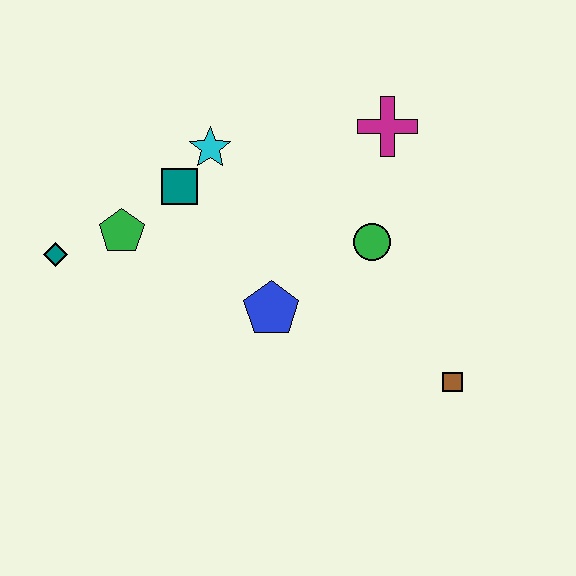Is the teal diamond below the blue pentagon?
No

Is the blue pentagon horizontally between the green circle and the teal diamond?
Yes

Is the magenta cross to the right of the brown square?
No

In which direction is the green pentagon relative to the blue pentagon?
The green pentagon is to the left of the blue pentagon.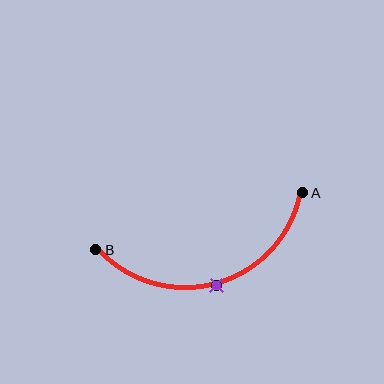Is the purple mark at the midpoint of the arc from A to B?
Yes. The purple mark lies on the arc at equal arc-length from both A and B — it is the arc midpoint.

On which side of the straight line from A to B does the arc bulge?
The arc bulges below the straight line connecting A and B.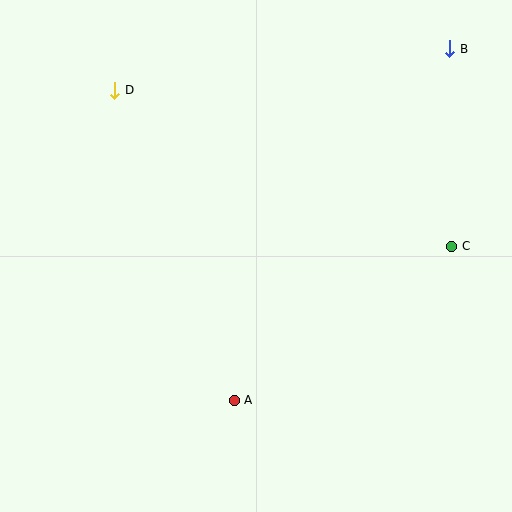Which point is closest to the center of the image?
Point A at (234, 400) is closest to the center.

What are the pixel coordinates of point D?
Point D is at (115, 90).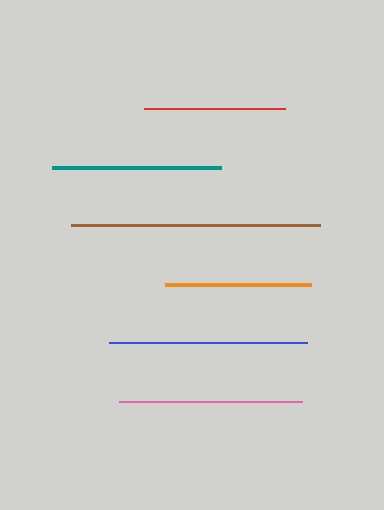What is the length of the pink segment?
The pink segment is approximately 183 pixels long.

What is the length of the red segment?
The red segment is approximately 142 pixels long.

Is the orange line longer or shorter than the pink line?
The pink line is longer than the orange line.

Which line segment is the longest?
The brown line is the longest at approximately 249 pixels.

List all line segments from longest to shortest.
From longest to shortest: brown, blue, pink, teal, orange, red.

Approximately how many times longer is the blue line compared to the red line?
The blue line is approximately 1.4 times the length of the red line.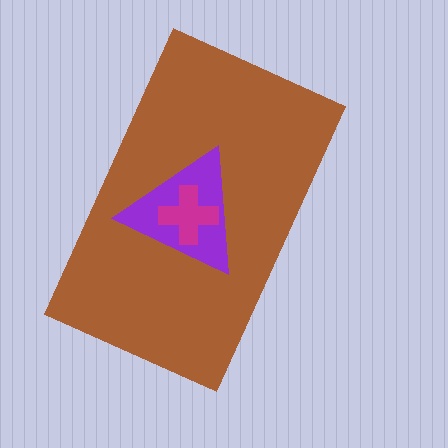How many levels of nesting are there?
3.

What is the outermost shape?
The brown rectangle.